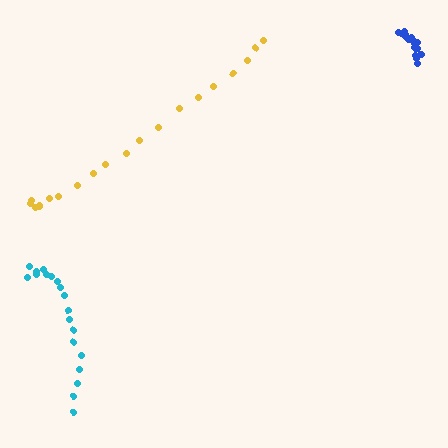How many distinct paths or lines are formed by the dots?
There are 3 distinct paths.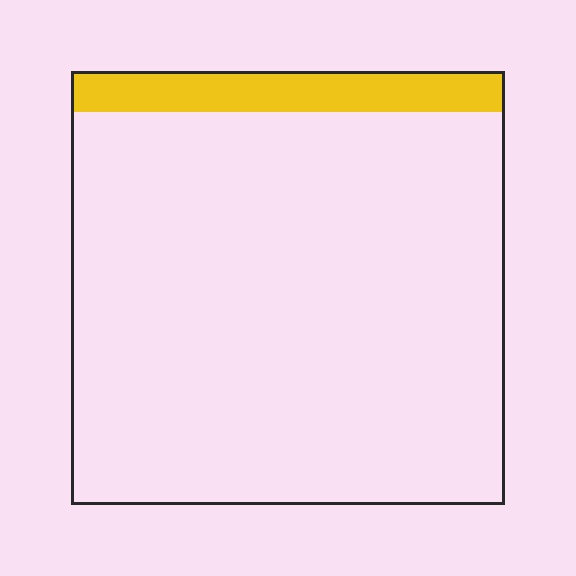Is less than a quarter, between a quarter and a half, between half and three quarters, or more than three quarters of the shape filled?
Less than a quarter.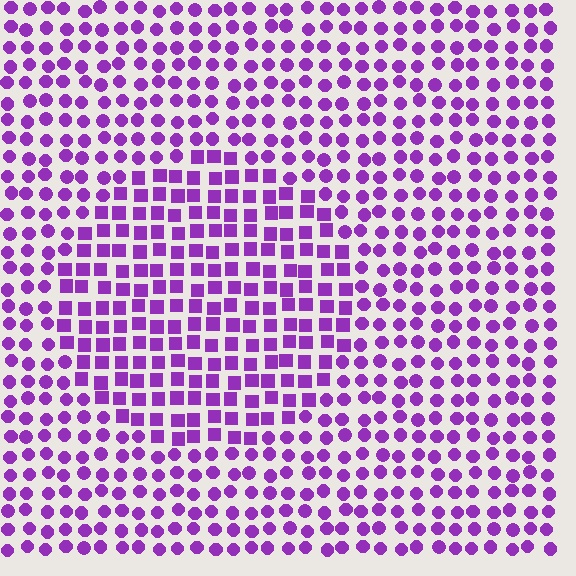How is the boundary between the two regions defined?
The boundary is defined by a change in element shape: squares inside vs. circles outside. All elements share the same color and spacing.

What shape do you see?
I see a circle.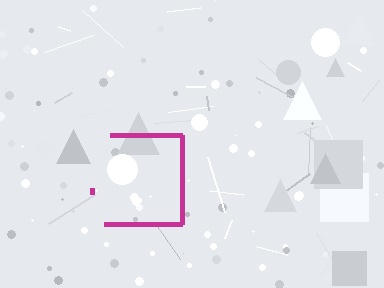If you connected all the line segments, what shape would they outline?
They would outline a square.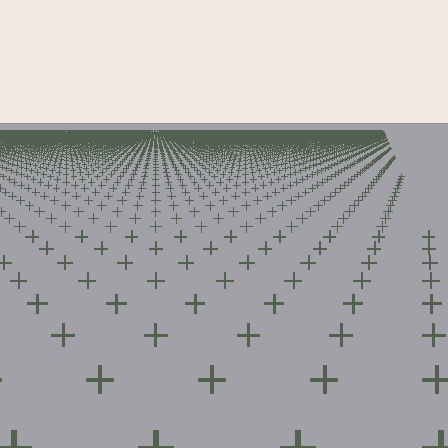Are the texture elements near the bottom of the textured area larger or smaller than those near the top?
Larger. Near the bottom, elements are closer to the viewer and appear at a bigger on-screen size.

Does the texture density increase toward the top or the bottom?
Density increases toward the top.